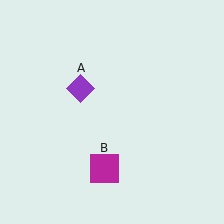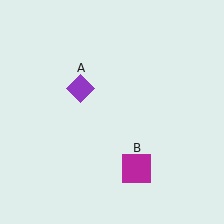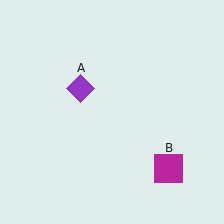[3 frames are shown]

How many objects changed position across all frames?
1 object changed position: magenta square (object B).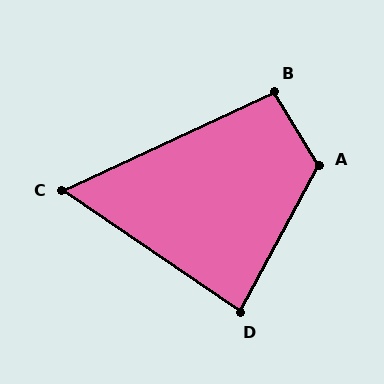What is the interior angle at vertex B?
Approximately 96 degrees (obtuse).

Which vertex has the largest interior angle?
A, at approximately 121 degrees.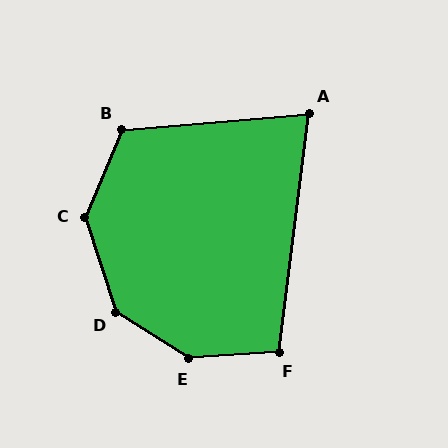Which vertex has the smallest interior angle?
A, at approximately 78 degrees.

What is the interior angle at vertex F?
Approximately 102 degrees (obtuse).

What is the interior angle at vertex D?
Approximately 141 degrees (obtuse).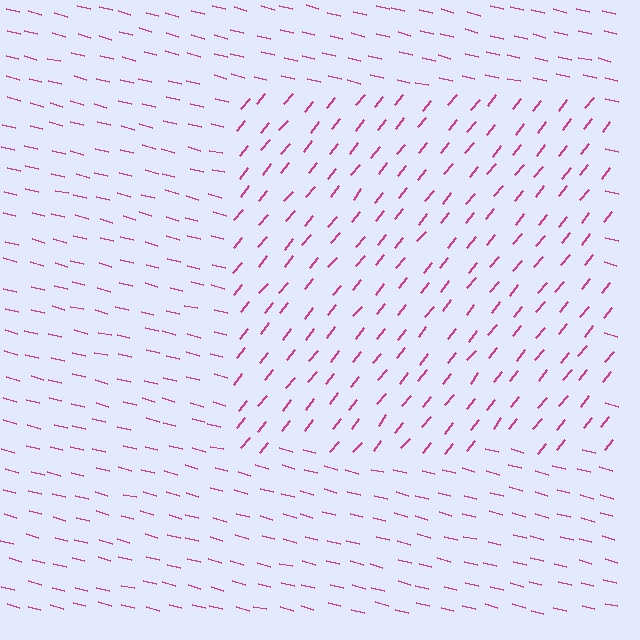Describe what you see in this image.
The image is filled with small magenta line segments. A rectangle region in the image has lines oriented differently from the surrounding lines, creating a visible texture boundary.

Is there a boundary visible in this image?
Yes, there is a texture boundary formed by a change in line orientation.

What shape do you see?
I see a rectangle.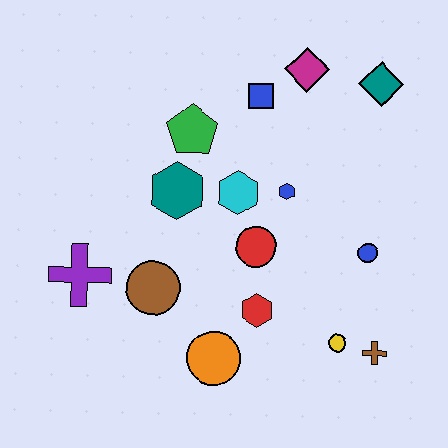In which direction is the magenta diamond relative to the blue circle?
The magenta diamond is above the blue circle.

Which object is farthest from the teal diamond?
The purple cross is farthest from the teal diamond.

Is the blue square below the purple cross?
No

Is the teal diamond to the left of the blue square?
No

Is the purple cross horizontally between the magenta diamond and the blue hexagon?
No